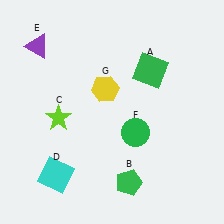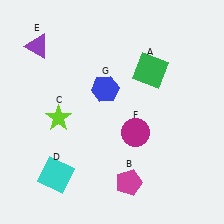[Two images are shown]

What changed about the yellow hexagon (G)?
In Image 1, G is yellow. In Image 2, it changed to blue.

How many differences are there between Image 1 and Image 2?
There are 3 differences between the two images.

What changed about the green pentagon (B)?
In Image 1, B is green. In Image 2, it changed to magenta.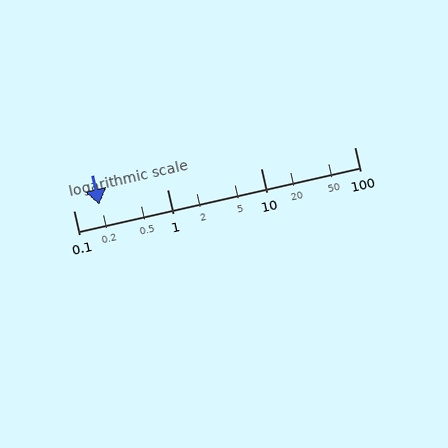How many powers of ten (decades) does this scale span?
The scale spans 3 decades, from 0.1 to 100.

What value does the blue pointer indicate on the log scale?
The pointer indicates approximately 0.19.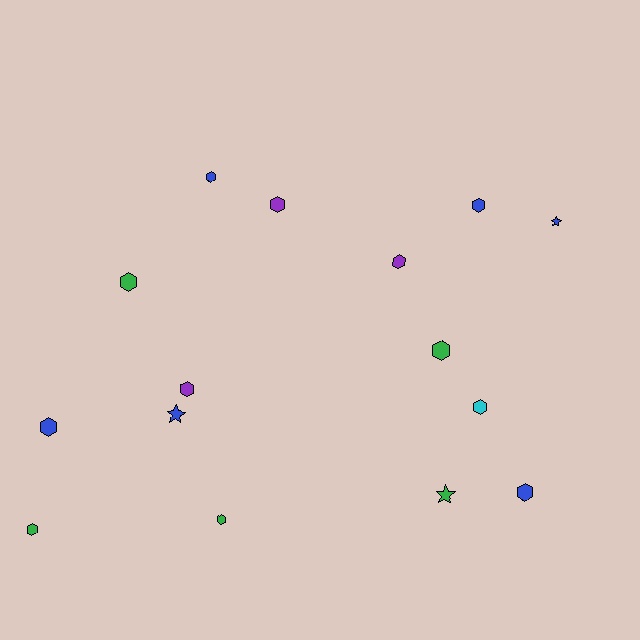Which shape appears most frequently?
Hexagon, with 12 objects.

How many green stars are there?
There is 1 green star.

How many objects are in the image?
There are 15 objects.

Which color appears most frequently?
Blue, with 6 objects.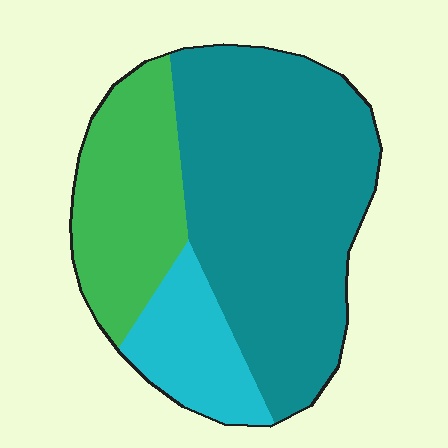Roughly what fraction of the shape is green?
Green covers 26% of the shape.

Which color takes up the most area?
Teal, at roughly 60%.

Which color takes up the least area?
Cyan, at roughly 15%.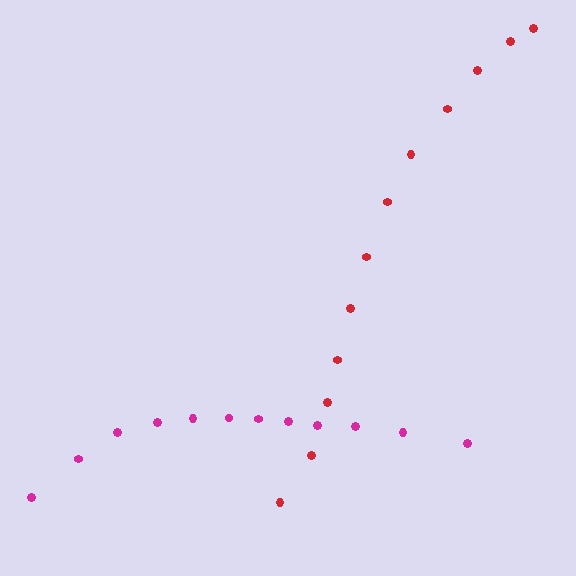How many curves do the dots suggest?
There are 2 distinct paths.